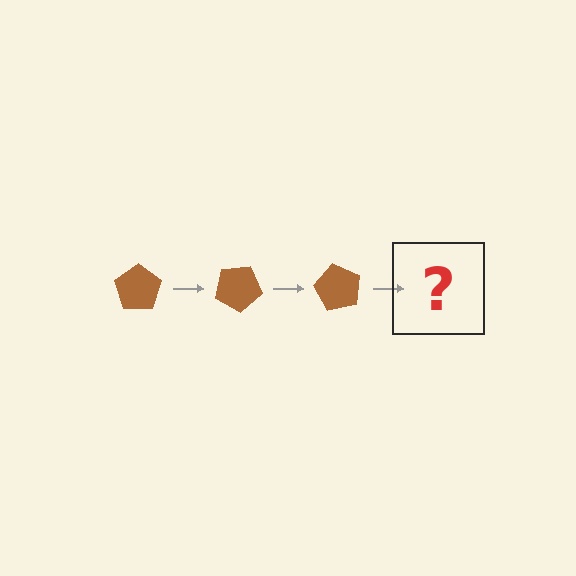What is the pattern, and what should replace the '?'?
The pattern is that the pentagon rotates 30 degrees each step. The '?' should be a brown pentagon rotated 90 degrees.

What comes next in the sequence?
The next element should be a brown pentagon rotated 90 degrees.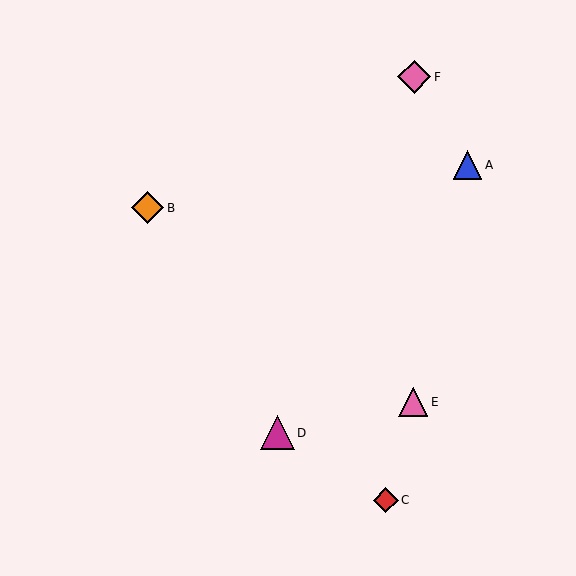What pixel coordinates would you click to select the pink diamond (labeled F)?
Click at (414, 77) to select the pink diamond F.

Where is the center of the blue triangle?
The center of the blue triangle is at (468, 165).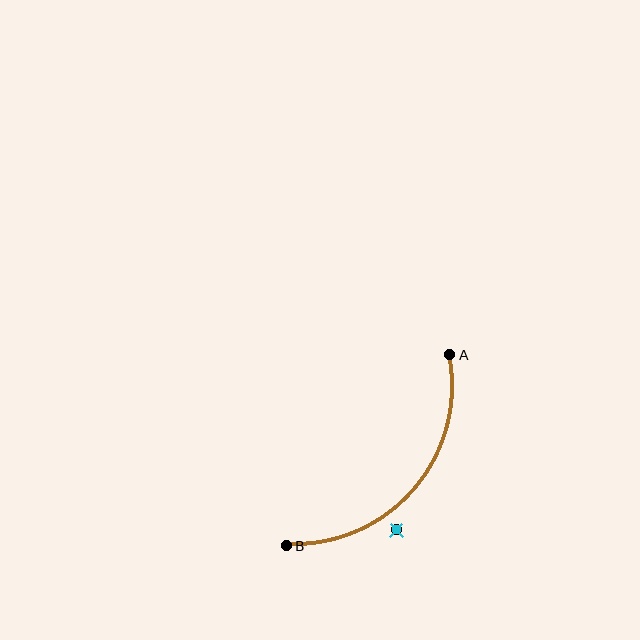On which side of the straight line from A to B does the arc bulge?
The arc bulges below and to the right of the straight line connecting A and B.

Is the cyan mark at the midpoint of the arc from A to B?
No — the cyan mark does not lie on the arc at all. It sits slightly outside the curve.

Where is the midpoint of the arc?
The arc midpoint is the point on the curve farthest from the straight line joining A and B. It sits below and to the right of that line.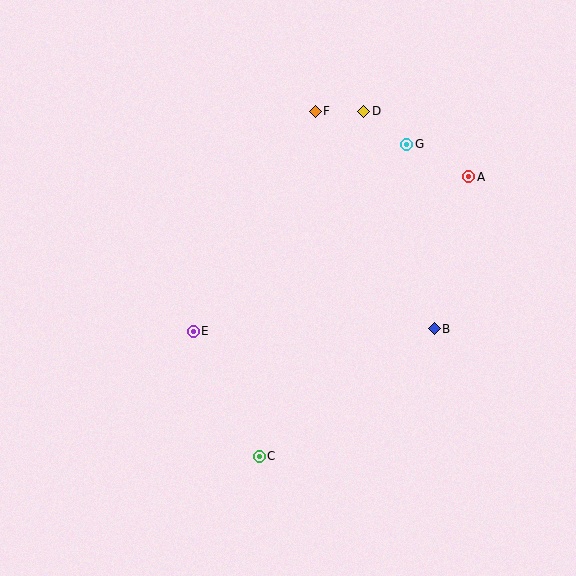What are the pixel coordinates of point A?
Point A is at (469, 177).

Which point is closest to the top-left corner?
Point F is closest to the top-left corner.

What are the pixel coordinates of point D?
Point D is at (364, 111).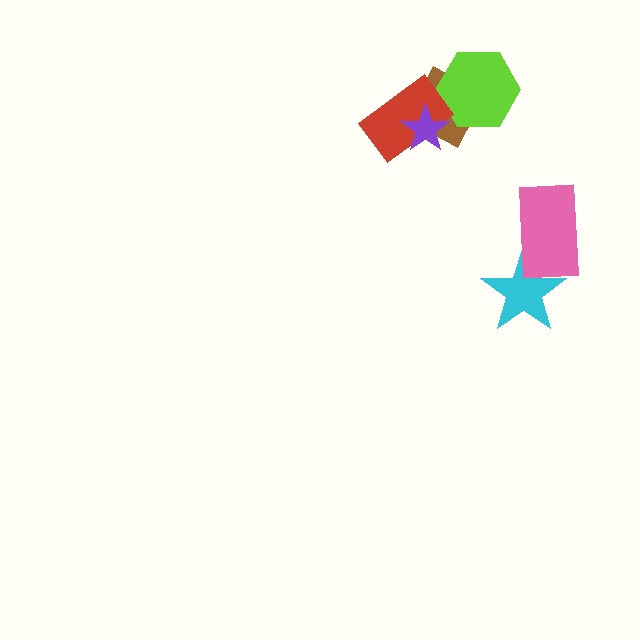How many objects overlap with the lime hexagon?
1 object overlaps with the lime hexagon.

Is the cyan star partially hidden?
Yes, it is partially covered by another shape.